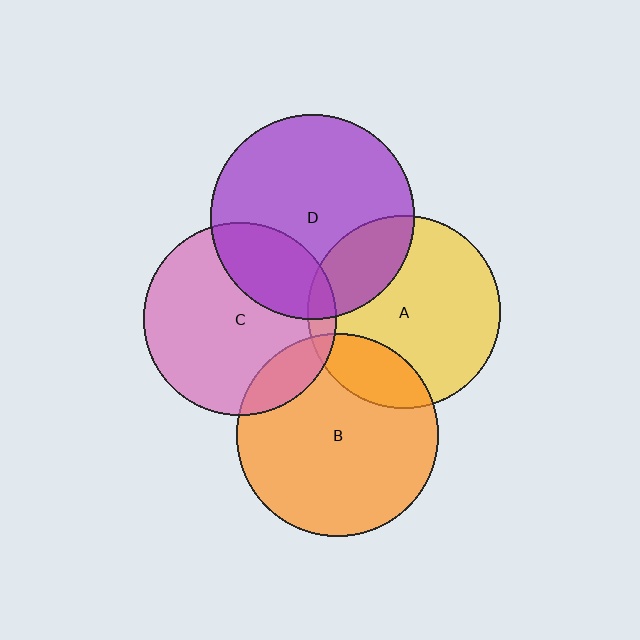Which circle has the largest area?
Circle D (purple).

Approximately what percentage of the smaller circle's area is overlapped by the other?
Approximately 15%.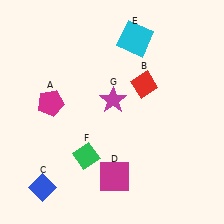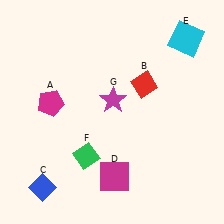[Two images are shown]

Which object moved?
The cyan square (E) moved right.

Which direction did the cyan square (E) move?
The cyan square (E) moved right.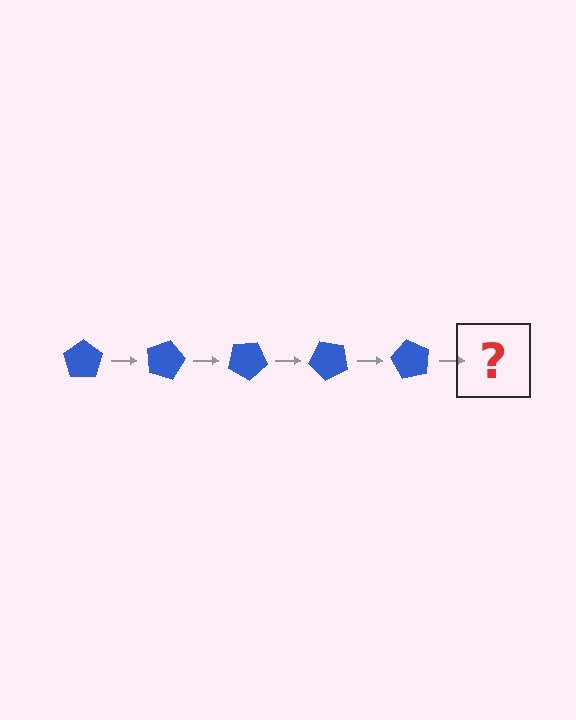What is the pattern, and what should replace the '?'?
The pattern is that the pentagon rotates 15 degrees each step. The '?' should be a blue pentagon rotated 75 degrees.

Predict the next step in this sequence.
The next step is a blue pentagon rotated 75 degrees.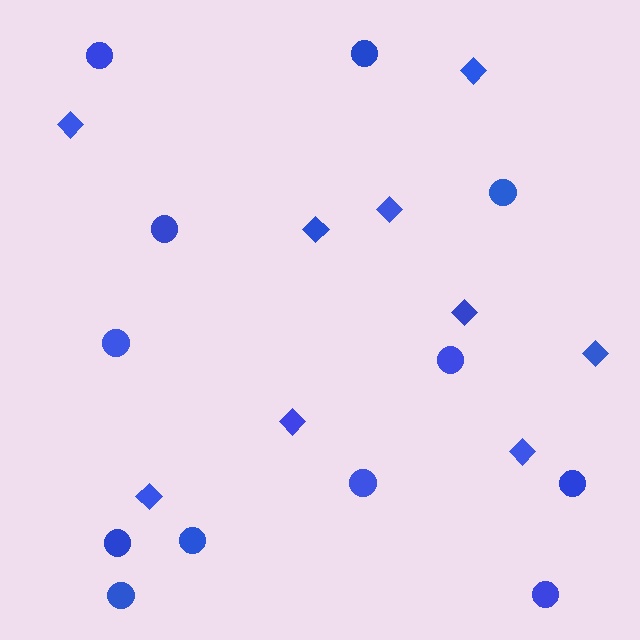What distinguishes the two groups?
There are 2 groups: one group of diamonds (9) and one group of circles (12).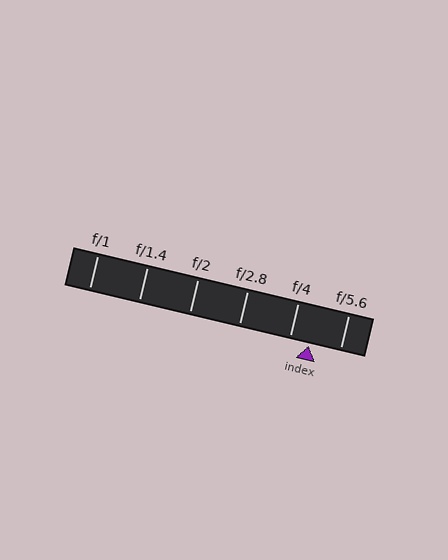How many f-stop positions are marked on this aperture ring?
There are 6 f-stop positions marked.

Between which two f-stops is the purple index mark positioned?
The index mark is between f/4 and f/5.6.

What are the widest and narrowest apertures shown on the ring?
The widest aperture shown is f/1 and the narrowest is f/5.6.